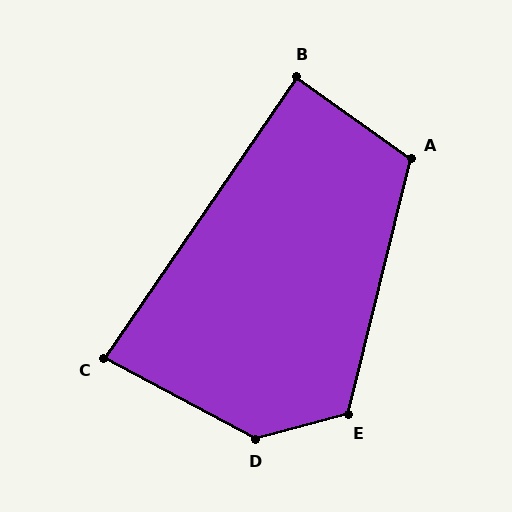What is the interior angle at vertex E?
Approximately 119 degrees (obtuse).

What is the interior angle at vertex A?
Approximately 112 degrees (obtuse).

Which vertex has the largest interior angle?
D, at approximately 137 degrees.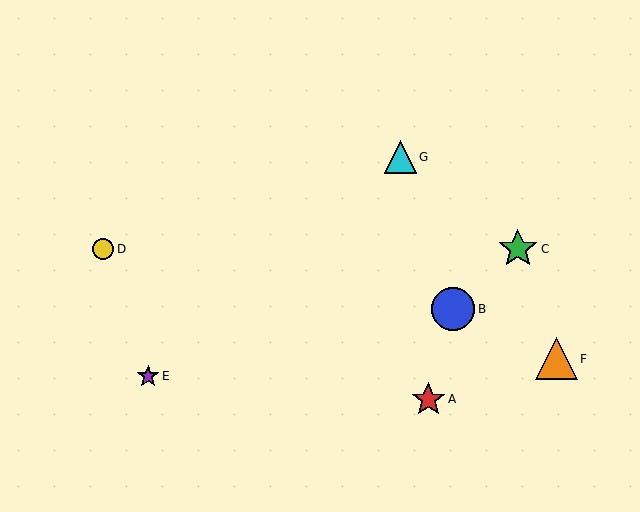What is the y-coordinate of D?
Object D is at y≈249.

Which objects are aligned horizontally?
Objects C, D are aligned horizontally.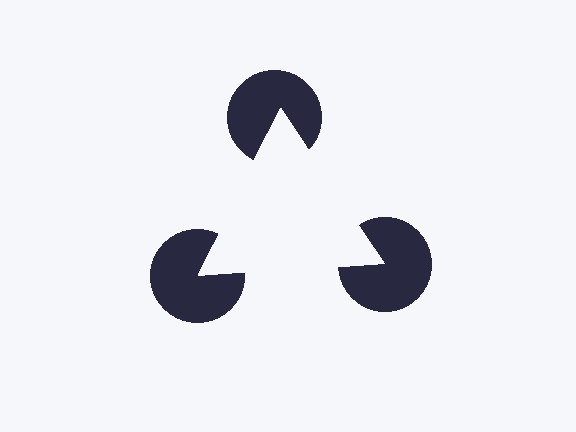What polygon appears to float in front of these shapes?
An illusory triangle — its edges are inferred from the aligned wedge cuts in the pac-man discs, not physically drawn.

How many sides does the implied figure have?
3 sides.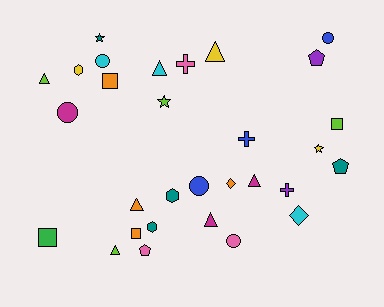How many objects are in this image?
There are 30 objects.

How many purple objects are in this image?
There are 2 purple objects.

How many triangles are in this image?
There are 7 triangles.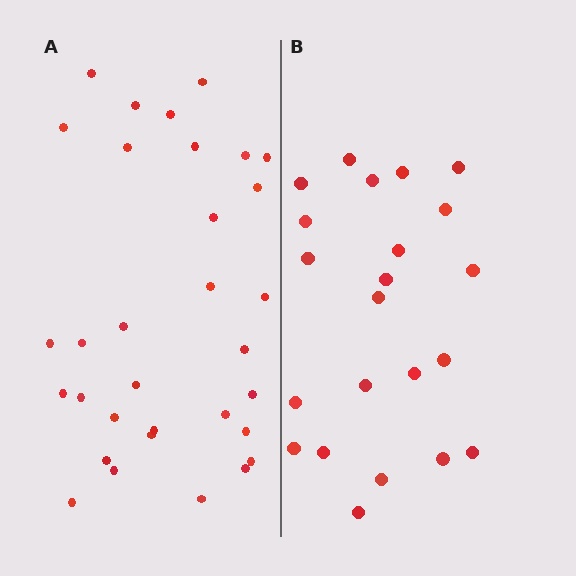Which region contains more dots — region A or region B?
Region A (the left region) has more dots.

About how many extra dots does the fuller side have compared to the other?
Region A has roughly 10 or so more dots than region B.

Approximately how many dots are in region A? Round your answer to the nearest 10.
About 30 dots. (The exact count is 32, which rounds to 30.)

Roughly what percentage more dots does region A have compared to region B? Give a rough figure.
About 45% more.